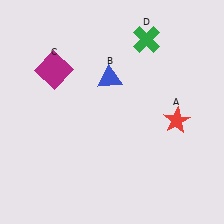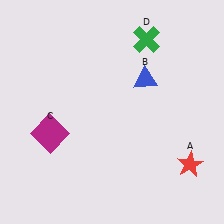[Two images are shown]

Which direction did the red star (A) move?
The red star (A) moved down.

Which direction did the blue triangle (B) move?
The blue triangle (B) moved right.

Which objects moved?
The objects that moved are: the red star (A), the blue triangle (B), the magenta square (C).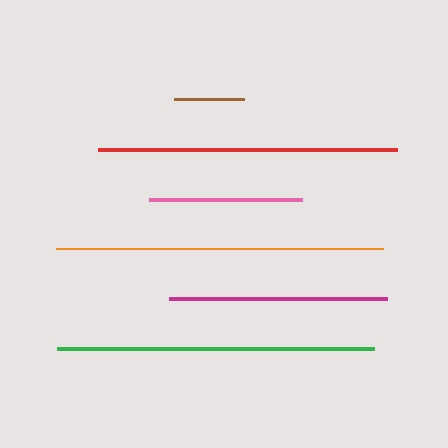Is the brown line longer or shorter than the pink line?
The pink line is longer than the brown line.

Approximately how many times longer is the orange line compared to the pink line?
The orange line is approximately 2.1 times the length of the pink line.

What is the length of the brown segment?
The brown segment is approximately 70 pixels long.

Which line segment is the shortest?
The brown line is the shortest at approximately 70 pixels.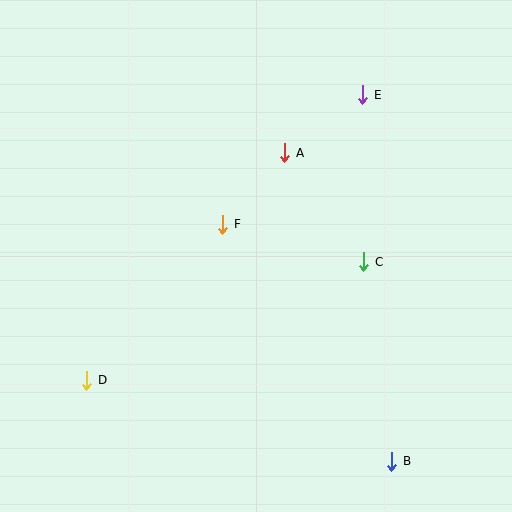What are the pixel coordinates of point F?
Point F is at (223, 224).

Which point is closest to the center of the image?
Point F at (223, 224) is closest to the center.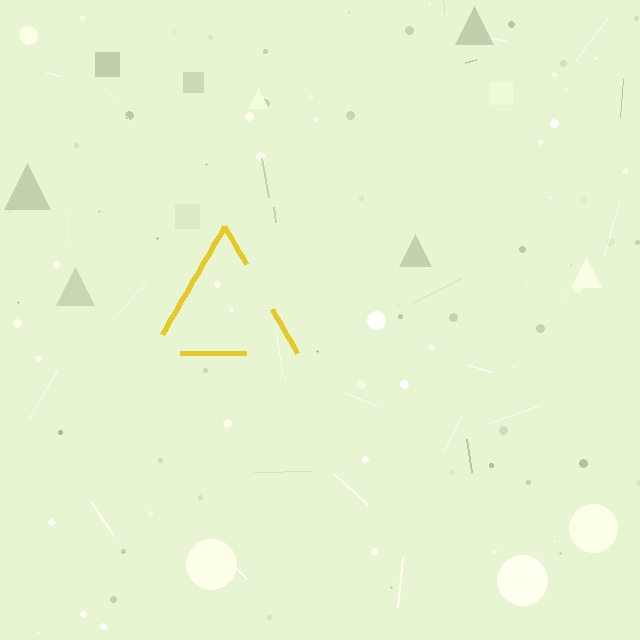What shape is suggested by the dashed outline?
The dashed outline suggests a triangle.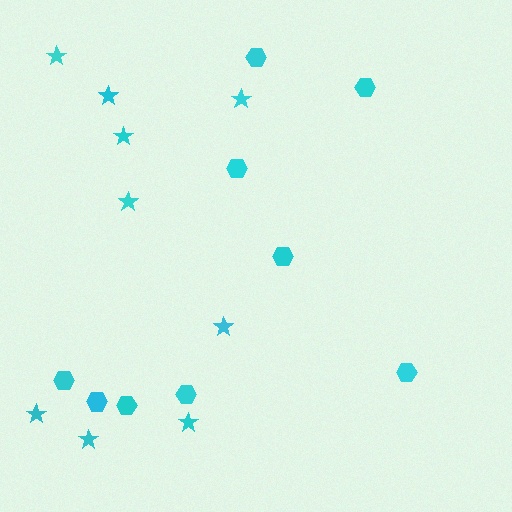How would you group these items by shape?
There are 2 groups: one group of hexagons (9) and one group of stars (9).